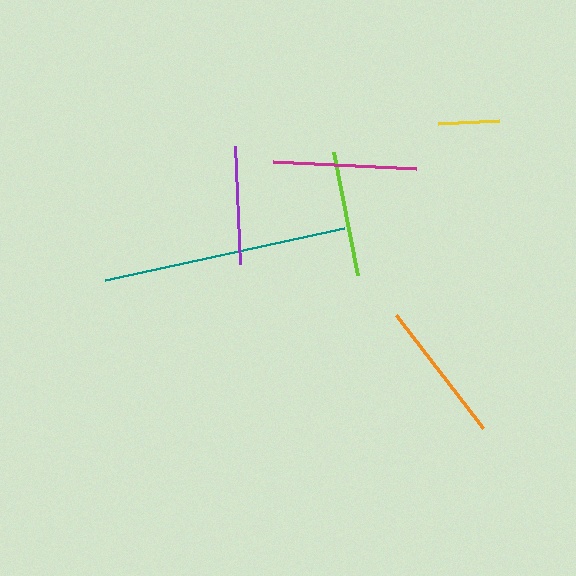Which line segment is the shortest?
The yellow line is the shortest at approximately 61 pixels.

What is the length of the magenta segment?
The magenta segment is approximately 143 pixels long.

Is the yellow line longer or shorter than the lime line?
The lime line is longer than the yellow line.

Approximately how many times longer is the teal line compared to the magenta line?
The teal line is approximately 1.7 times the length of the magenta line.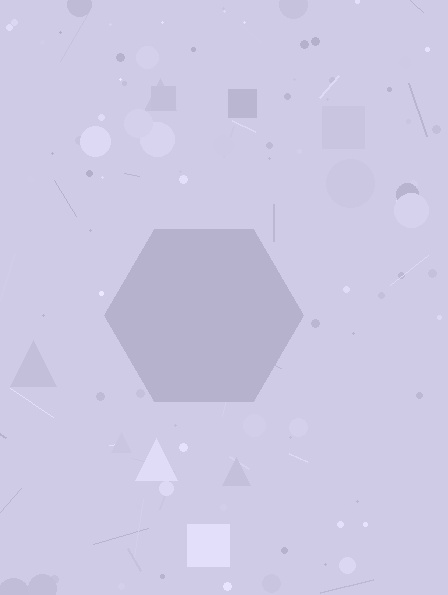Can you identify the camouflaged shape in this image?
The camouflaged shape is a hexagon.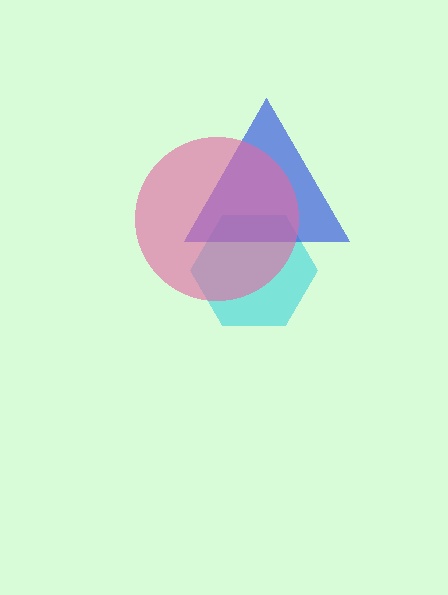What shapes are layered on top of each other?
The layered shapes are: a cyan hexagon, a blue triangle, a pink circle.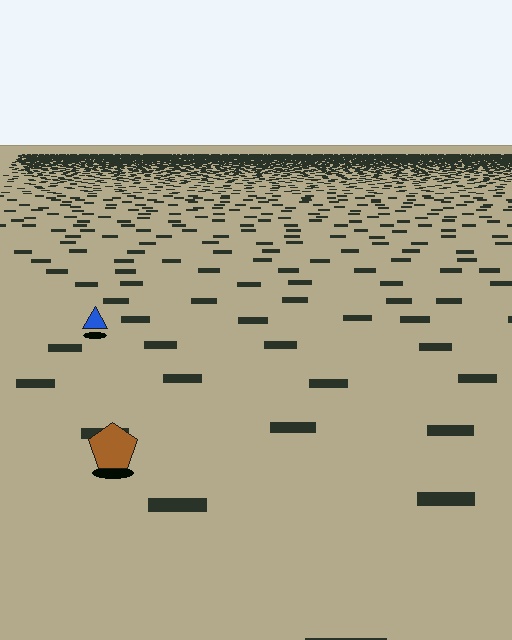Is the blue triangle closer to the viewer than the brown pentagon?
No. The brown pentagon is closer — you can tell from the texture gradient: the ground texture is coarser near it.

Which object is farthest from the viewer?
The blue triangle is farthest from the viewer. It appears smaller and the ground texture around it is denser.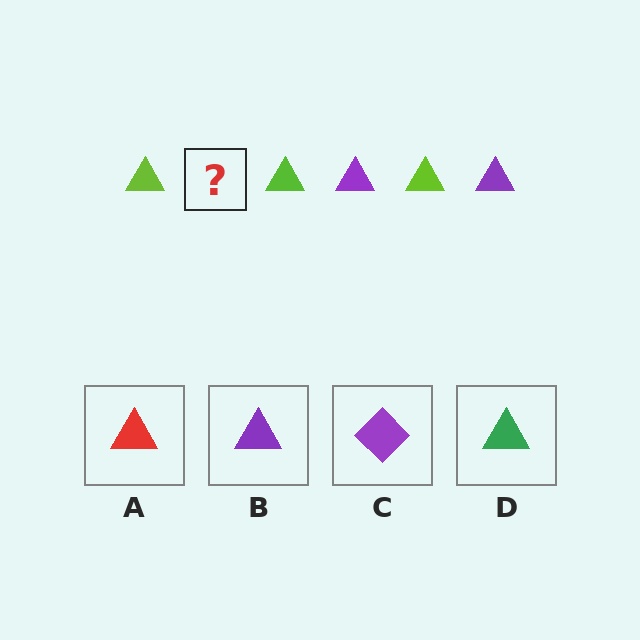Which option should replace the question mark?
Option B.